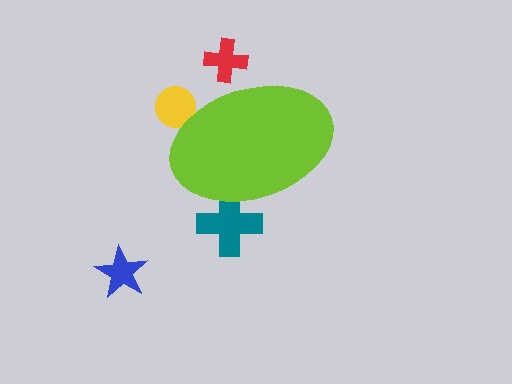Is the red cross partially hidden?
Yes, the red cross is partially hidden behind the lime ellipse.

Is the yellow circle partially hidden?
Yes, the yellow circle is partially hidden behind the lime ellipse.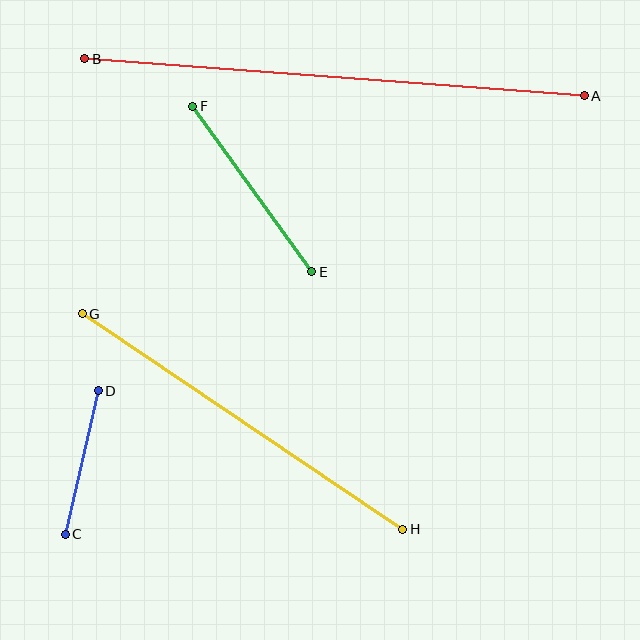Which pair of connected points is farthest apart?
Points A and B are farthest apart.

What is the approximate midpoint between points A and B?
The midpoint is at approximately (334, 77) pixels.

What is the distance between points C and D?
The distance is approximately 147 pixels.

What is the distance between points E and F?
The distance is approximately 204 pixels.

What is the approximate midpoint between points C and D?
The midpoint is at approximately (82, 462) pixels.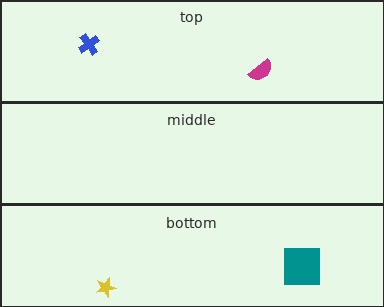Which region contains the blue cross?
The top region.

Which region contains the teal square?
The bottom region.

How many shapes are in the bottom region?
2.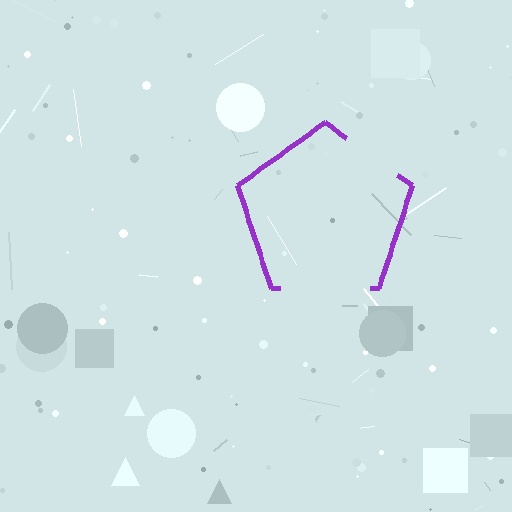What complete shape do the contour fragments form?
The contour fragments form a pentagon.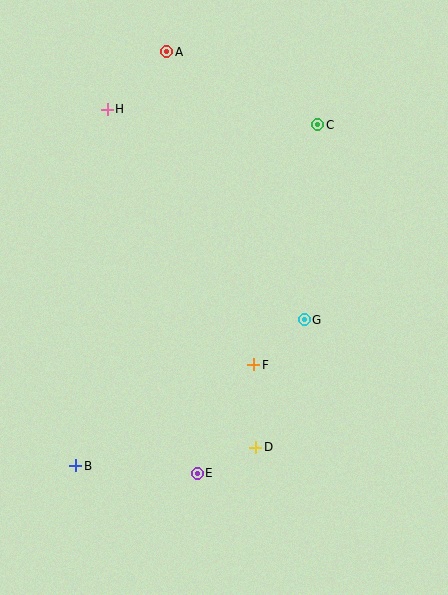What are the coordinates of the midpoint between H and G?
The midpoint between H and G is at (206, 215).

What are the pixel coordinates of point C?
Point C is at (318, 125).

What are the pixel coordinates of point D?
Point D is at (256, 447).